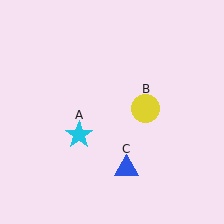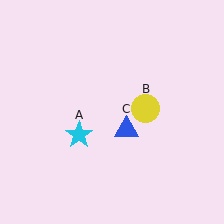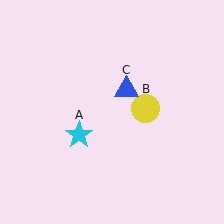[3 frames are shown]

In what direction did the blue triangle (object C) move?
The blue triangle (object C) moved up.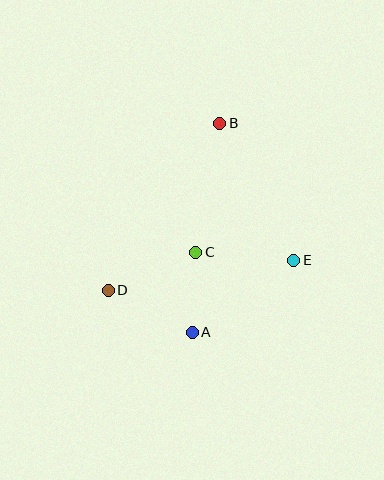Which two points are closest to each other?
Points A and C are closest to each other.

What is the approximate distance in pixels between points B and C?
The distance between B and C is approximately 131 pixels.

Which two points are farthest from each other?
Points A and B are farthest from each other.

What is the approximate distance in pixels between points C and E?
The distance between C and E is approximately 98 pixels.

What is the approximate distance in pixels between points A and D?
The distance between A and D is approximately 94 pixels.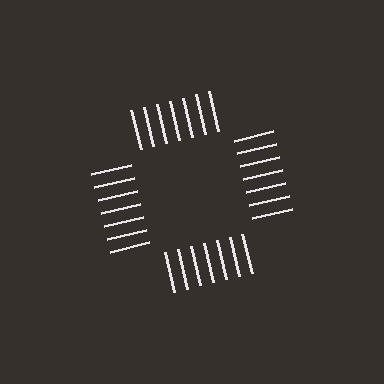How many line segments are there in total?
28 — 7 along each of the 4 edges.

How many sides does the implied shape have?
4 sides — the line-ends trace a square.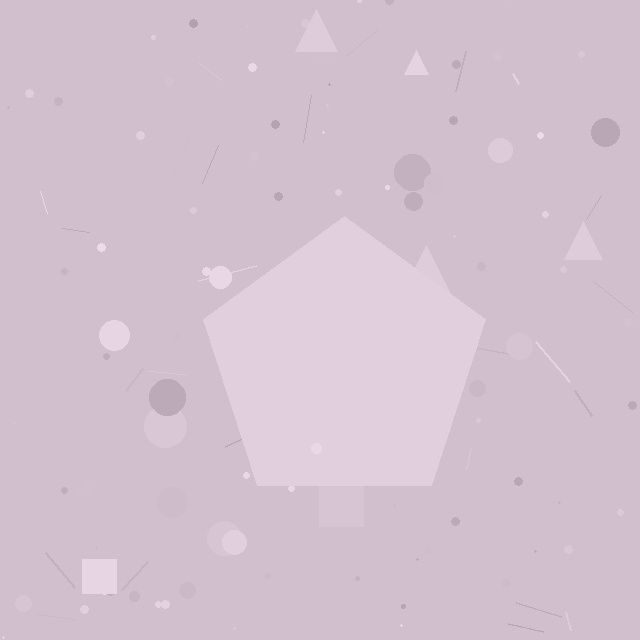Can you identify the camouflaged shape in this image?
The camouflaged shape is a pentagon.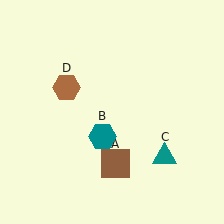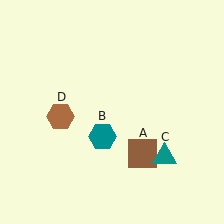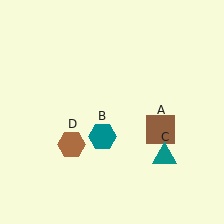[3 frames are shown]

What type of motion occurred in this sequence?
The brown square (object A), brown hexagon (object D) rotated counterclockwise around the center of the scene.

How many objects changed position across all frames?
2 objects changed position: brown square (object A), brown hexagon (object D).